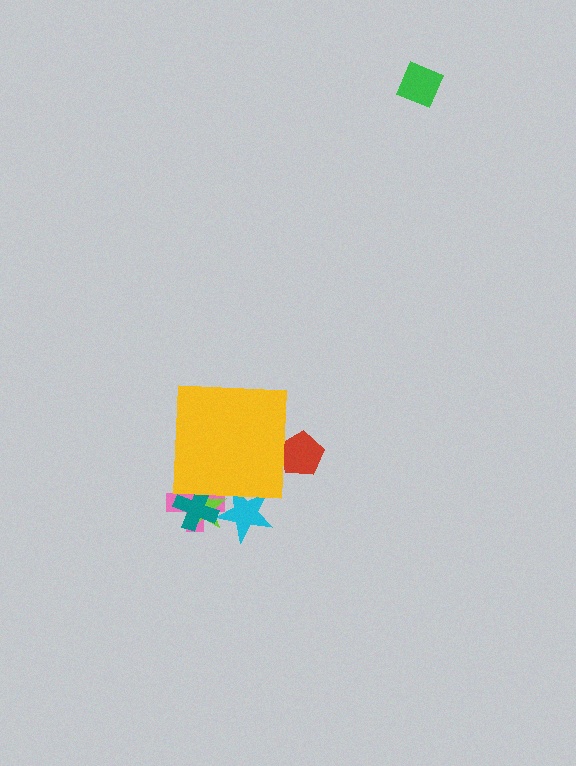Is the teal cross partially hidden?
Yes, the teal cross is partially hidden behind the yellow square.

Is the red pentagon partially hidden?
Yes, the red pentagon is partially hidden behind the yellow square.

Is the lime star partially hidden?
Yes, the lime star is partially hidden behind the yellow square.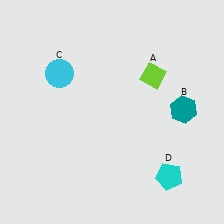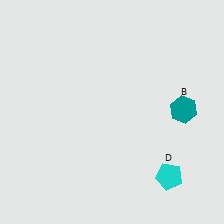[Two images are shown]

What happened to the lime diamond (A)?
The lime diamond (A) was removed in Image 2. It was in the top-right area of Image 1.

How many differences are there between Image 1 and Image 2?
There are 2 differences between the two images.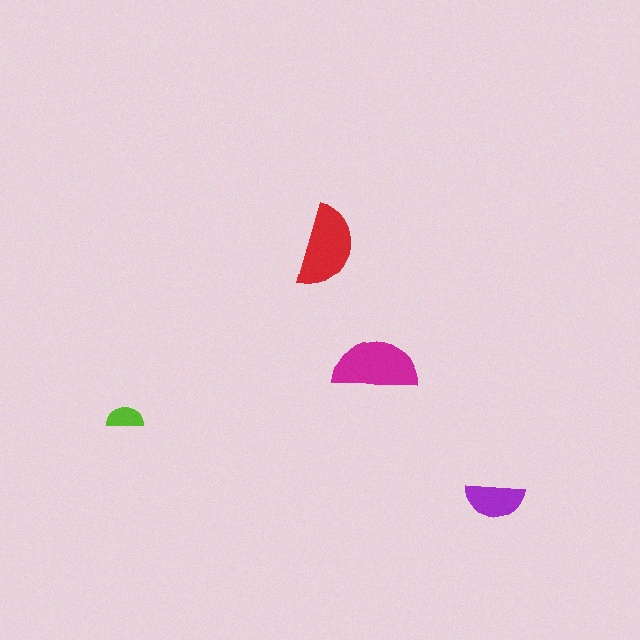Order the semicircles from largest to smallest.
the magenta one, the red one, the purple one, the lime one.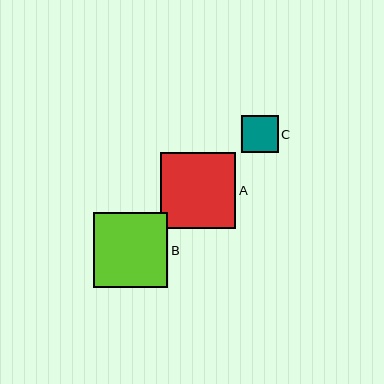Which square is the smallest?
Square C is the smallest with a size of approximately 37 pixels.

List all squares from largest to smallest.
From largest to smallest: A, B, C.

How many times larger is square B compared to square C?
Square B is approximately 2.0 times the size of square C.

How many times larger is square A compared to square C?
Square A is approximately 2.0 times the size of square C.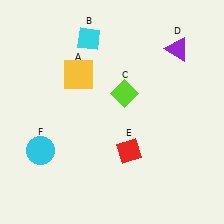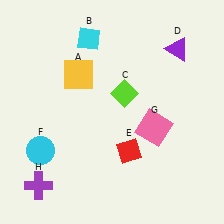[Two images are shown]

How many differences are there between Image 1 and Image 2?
There are 2 differences between the two images.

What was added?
A pink square (G), a purple cross (H) were added in Image 2.